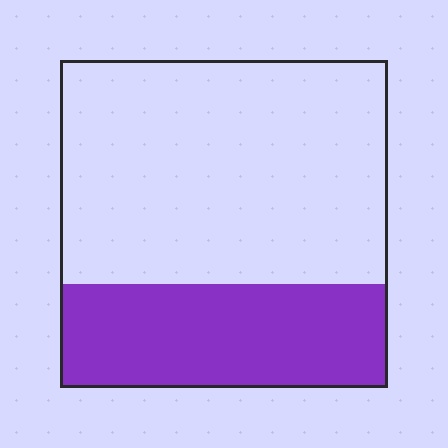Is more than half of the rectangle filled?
No.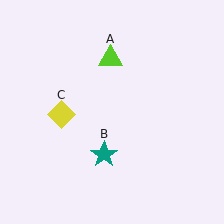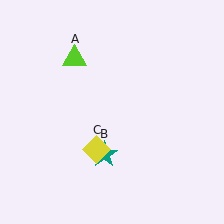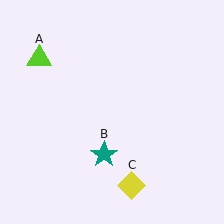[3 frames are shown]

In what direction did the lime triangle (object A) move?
The lime triangle (object A) moved left.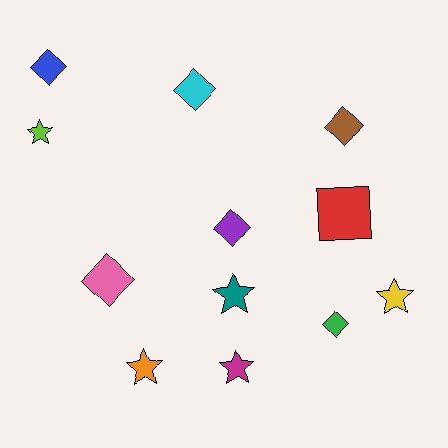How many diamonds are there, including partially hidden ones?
There are 6 diamonds.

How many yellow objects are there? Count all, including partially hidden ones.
There is 1 yellow object.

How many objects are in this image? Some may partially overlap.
There are 12 objects.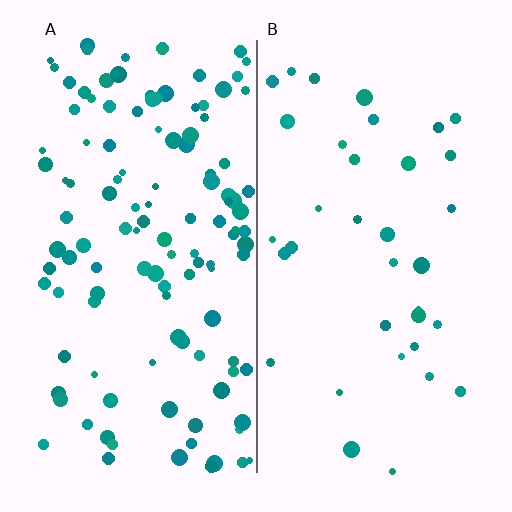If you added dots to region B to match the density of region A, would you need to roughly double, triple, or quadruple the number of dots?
Approximately triple.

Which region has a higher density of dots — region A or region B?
A (the left).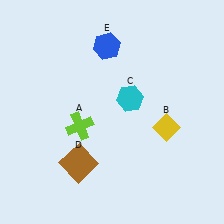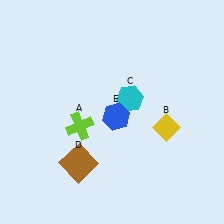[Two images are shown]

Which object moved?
The blue hexagon (E) moved down.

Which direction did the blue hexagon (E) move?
The blue hexagon (E) moved down.